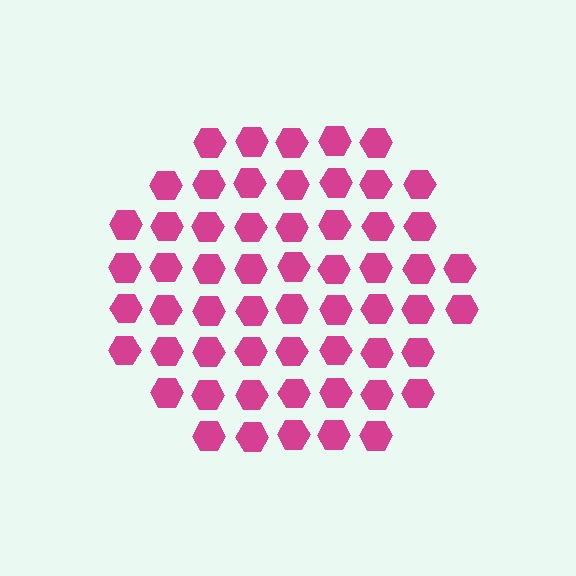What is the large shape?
The large shape is a hexagon.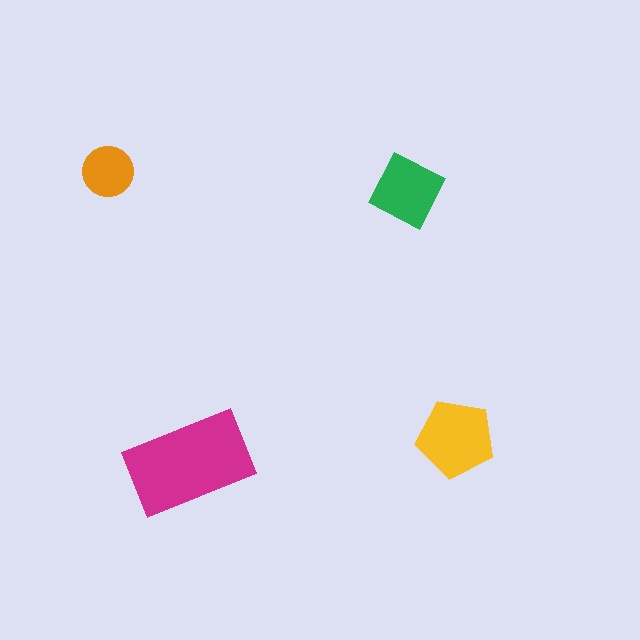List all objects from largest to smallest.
The magenta rectangle, the yellow pentagon, the green diamond, the orange circle.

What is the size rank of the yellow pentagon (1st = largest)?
2nd.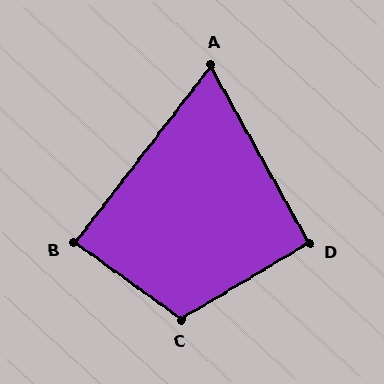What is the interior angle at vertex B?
Approximately 88 degrees (approximately right).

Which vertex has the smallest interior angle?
A, at approximately 67 degrees.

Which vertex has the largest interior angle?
C, at approximately 113 degrees.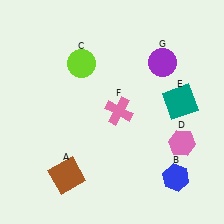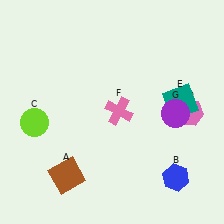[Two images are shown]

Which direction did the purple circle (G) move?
The purple circle (G) moved down.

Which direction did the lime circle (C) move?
The lime circle (C) moved down.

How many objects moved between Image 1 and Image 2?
3 objects moved between the two images.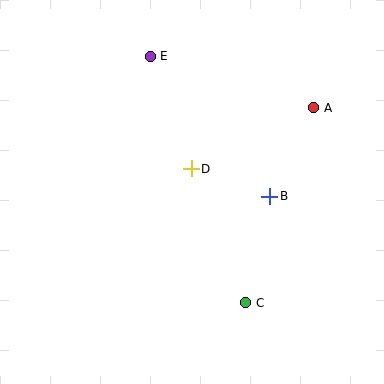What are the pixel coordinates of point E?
Point E is at (150, 56).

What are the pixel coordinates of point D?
Point D is at (191, 169).